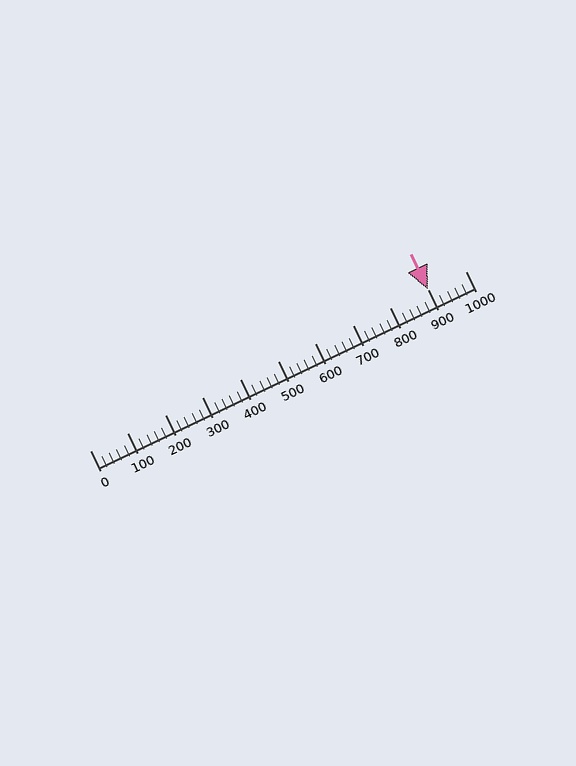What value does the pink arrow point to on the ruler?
The pink arrow points to approximately 900.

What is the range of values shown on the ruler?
The ruler shows values from 0 to 1000.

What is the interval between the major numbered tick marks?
The major tick marks are spaced 100 units apart.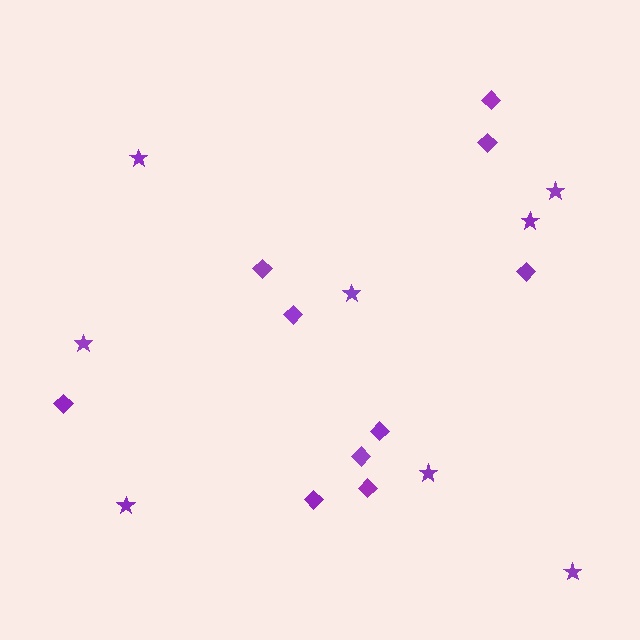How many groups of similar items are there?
There are 2 groups: one group of stars (8) and one group of diamonds (10).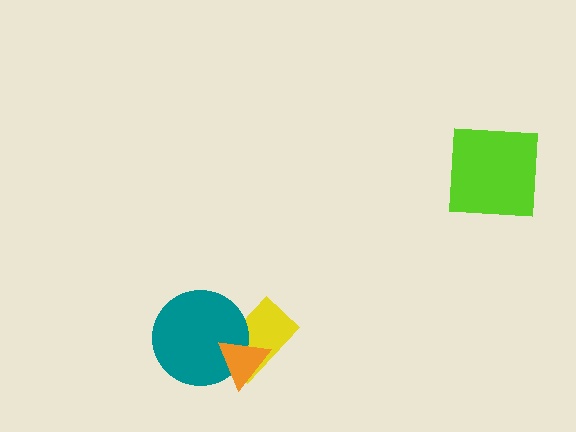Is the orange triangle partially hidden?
No, no other shape covers it.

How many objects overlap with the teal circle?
2 objects overlap with the teal circle.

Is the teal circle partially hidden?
Yes, it is partially covered by another shape.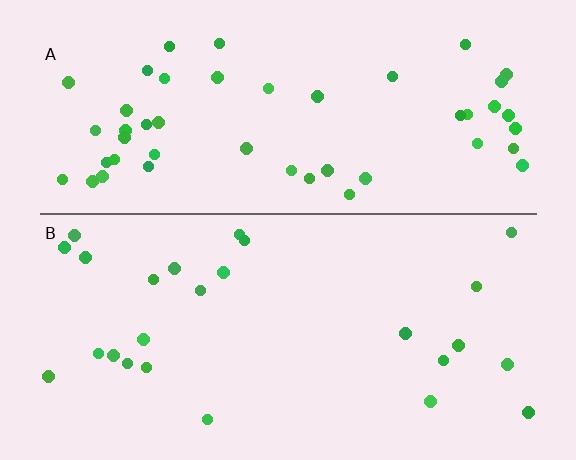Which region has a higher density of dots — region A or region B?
A (the top).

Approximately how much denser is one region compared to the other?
Approximately 1.9× — region A over region B.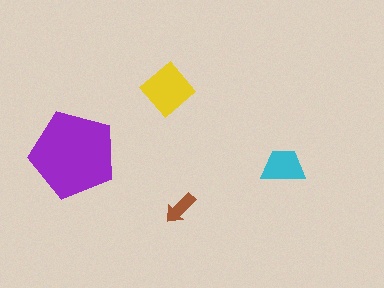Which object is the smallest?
The brown arrow.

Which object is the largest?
The purple pentagon.